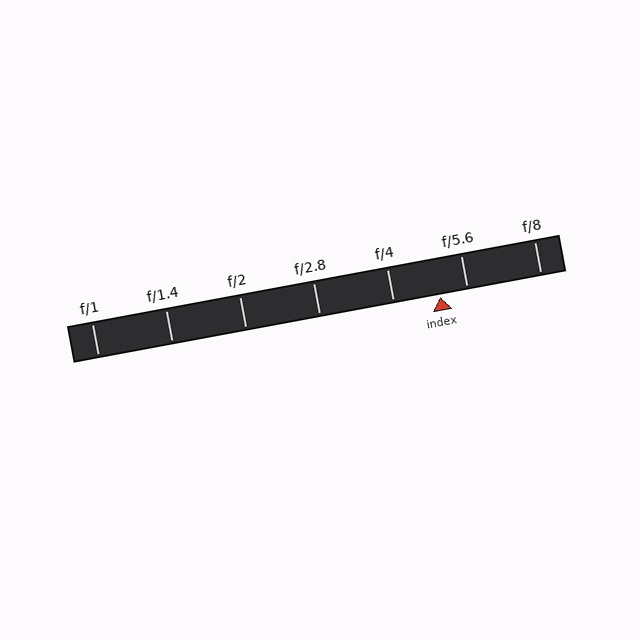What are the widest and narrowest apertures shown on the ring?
The widest aperture shown is f/1 and the narrowest is f/8.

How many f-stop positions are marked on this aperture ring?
There are 7 f-stop positions marked.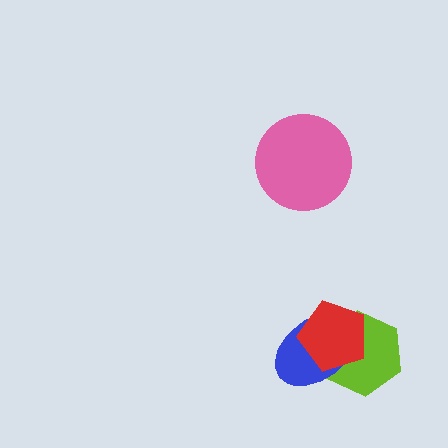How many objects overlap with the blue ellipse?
2 objects overlap with the blue ellipse.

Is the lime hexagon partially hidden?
Yes, it is partially covered by another shape.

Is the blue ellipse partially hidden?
Yes, it is partially covered by another shape.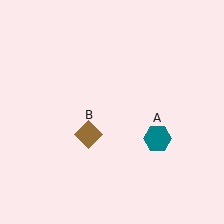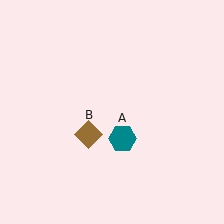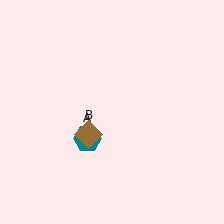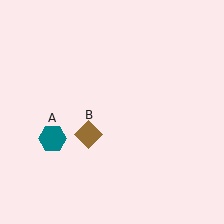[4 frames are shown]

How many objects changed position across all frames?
1 object changed position: teal hexagon (object A).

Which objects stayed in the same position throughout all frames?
Brown diamond (object B) remained stationary.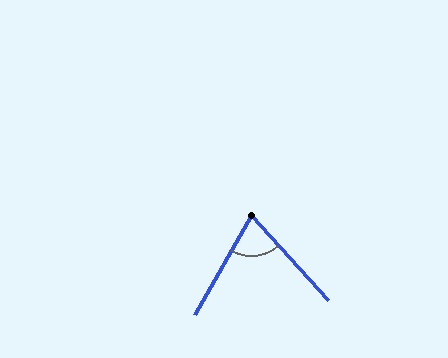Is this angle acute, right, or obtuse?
It is acute.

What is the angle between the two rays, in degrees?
Approximately 72 degrees.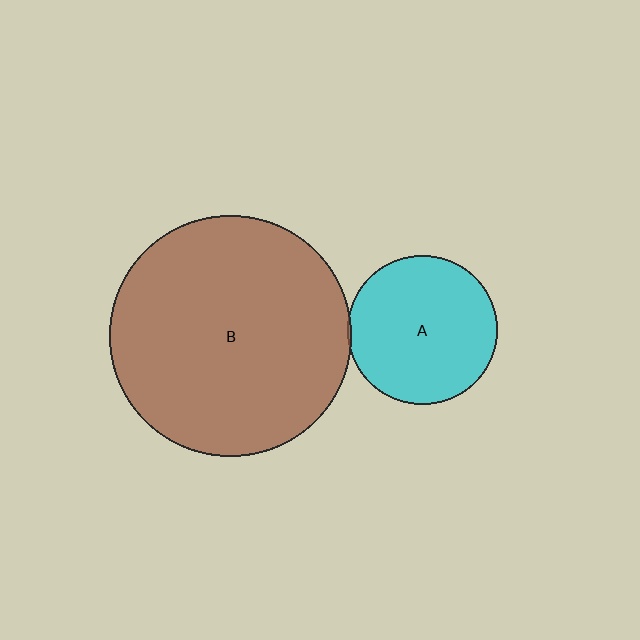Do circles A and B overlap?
Yes.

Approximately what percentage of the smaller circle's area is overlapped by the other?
Approximately 5%.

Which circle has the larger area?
Circle B (brown).